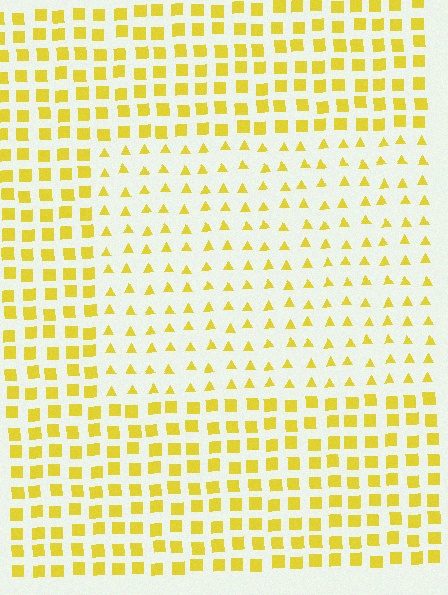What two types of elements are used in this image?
The image uses triangles inside the rectangle region and squares outside it.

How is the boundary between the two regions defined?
The boundary is defined by a change in element shape: triangles inside vs. squares outside. All elements share the same color and spacing.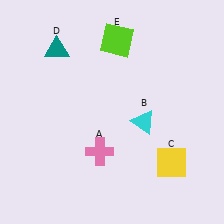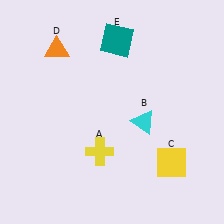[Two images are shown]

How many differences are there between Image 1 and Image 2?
There are 3 differences between the two images.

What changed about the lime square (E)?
In Image 1, E is lime. In Image 2, it changed to teal.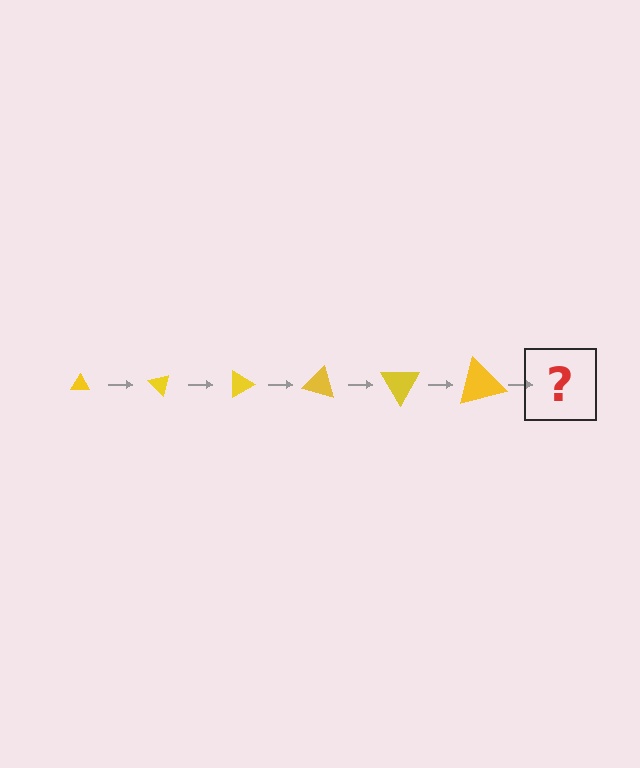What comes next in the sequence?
The next element should be a triangle, larger than the previous one and rotated 270 degrees from the start.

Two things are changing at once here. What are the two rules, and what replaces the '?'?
The two rules are that the triangle grows larger each step and it rotates 45 degrees each step. The '?' should be a triangle, larger than the previous one and rotated 270 degrees from the start.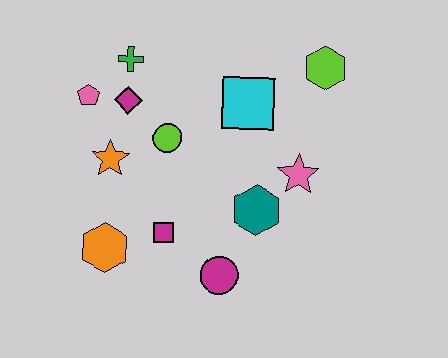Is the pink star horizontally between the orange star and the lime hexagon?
Yes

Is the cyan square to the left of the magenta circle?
No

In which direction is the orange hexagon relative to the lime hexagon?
The orange hexagon is to the left of the lime hexagon.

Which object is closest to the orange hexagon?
The magenta square is closest to the orange hexagon.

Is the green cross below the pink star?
No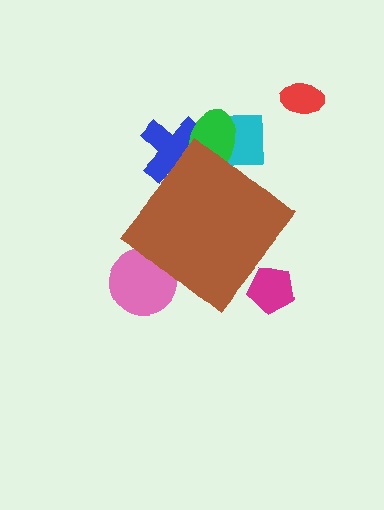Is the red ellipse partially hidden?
No, the red ellipse is fully visible.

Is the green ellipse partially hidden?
Yes, the green ellipse is partially hidden behind the brown diamond.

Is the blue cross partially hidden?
Yes, the blue cross is partially hidden behind the brown diamond.